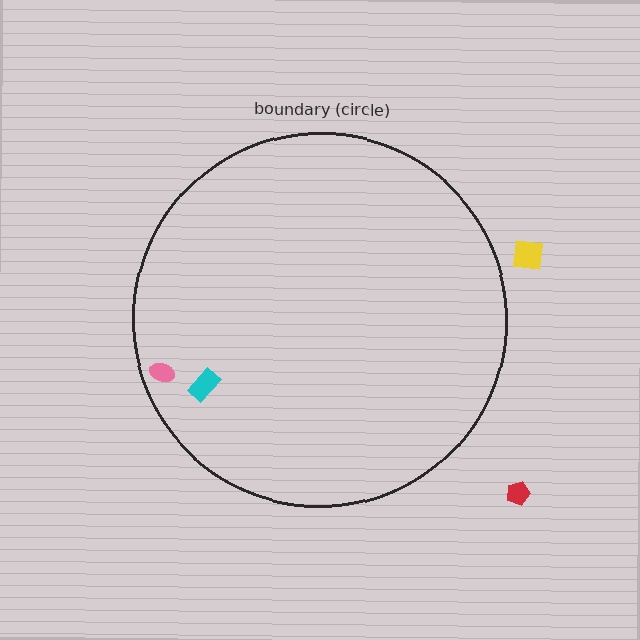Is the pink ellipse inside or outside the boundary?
Inside.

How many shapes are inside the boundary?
2 inside, 2 outside.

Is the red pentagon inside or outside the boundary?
Outside.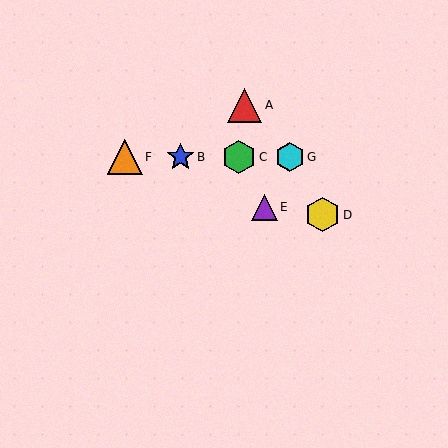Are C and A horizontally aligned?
No, C is at y≈157 and A is at y≈105.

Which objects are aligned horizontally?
Objects B, C, F, G are aligned horizontally.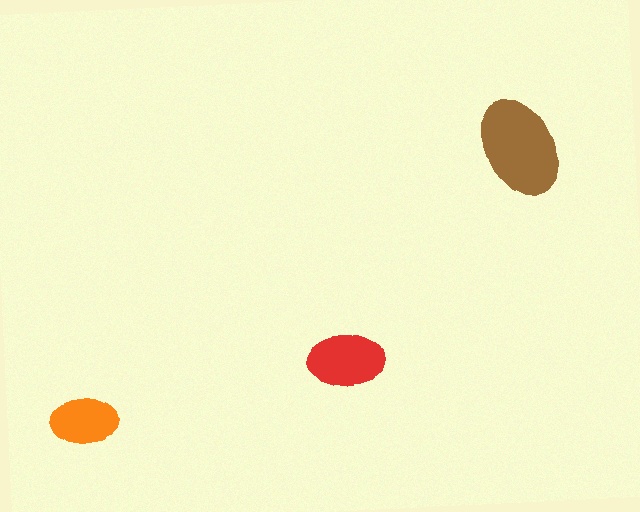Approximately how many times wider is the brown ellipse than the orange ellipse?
About 1.5 times wider.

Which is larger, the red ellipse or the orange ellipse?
The red one.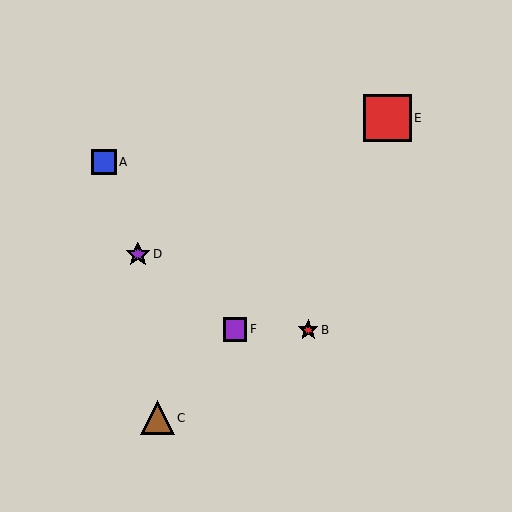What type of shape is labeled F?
Shape F is a purple square.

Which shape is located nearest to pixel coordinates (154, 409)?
The brown triangle (labeled C) at (157, 418) is nearest to that location.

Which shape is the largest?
The red square (labeled E) is the largest.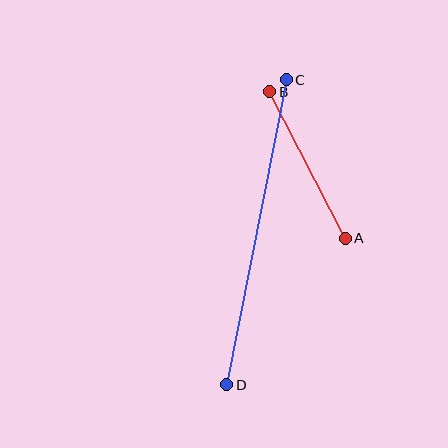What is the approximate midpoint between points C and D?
The midpoint is at approximately (256, 232) pixels.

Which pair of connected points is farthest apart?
Points C and D are farthest apart.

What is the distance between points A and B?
The distance is approximately 165 pixels.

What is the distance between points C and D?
The distance is approximately 311 pixels.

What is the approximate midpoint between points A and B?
The midpoint is at approximately (307, 165) pixels.